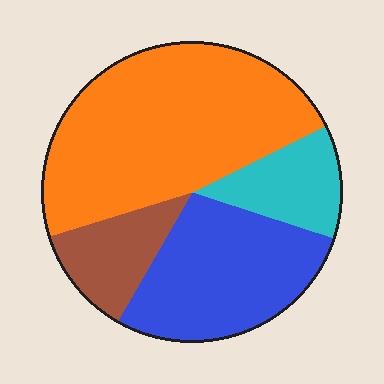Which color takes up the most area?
Orange, at roughly 50%.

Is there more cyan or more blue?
Blue.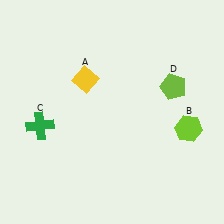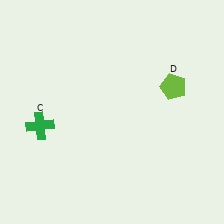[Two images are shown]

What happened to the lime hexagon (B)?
The lime hexagon (B) was removed in Image 2. It was in the bottom-right area of Image 1.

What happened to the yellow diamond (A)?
The yellow diamond (A) was removed in Image 2. It was in the top-left area of Image 1.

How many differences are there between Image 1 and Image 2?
There are 2 differences between the two images.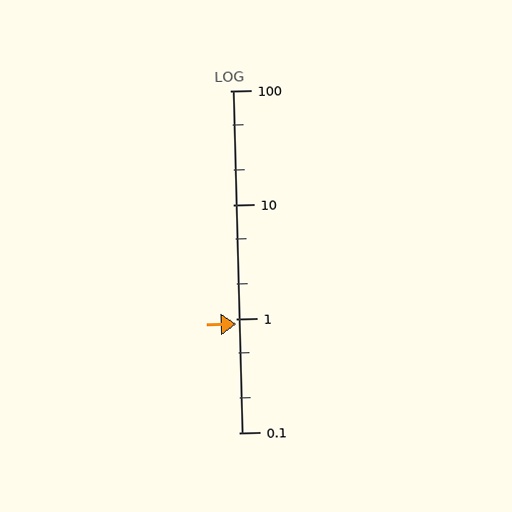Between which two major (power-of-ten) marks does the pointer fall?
The pointer is between 0.1 and 1.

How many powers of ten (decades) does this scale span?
The scale spans 3 decades, from 0.1 to 100.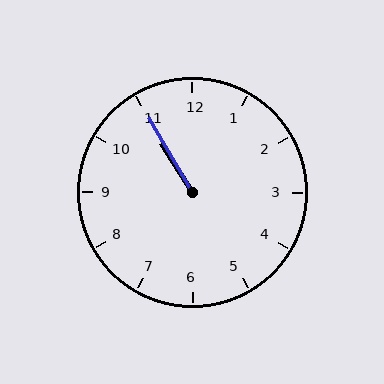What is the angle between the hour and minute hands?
Approximately 2 degrees.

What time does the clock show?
10:55.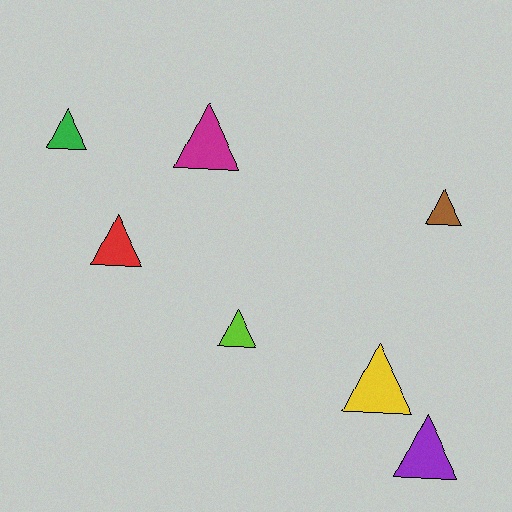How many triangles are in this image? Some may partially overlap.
There are 7 triangles.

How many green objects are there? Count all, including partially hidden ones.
There is 1 green object.